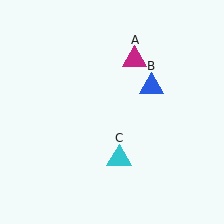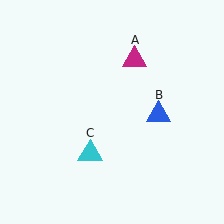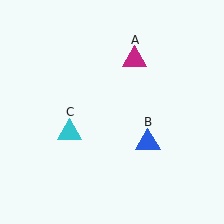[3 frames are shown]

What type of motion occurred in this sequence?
The blue triangle (object B), cyan triangle (object C) rotated clockwise around the center of the scene.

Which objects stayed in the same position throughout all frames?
Magenta triangle (object A) remained stationary.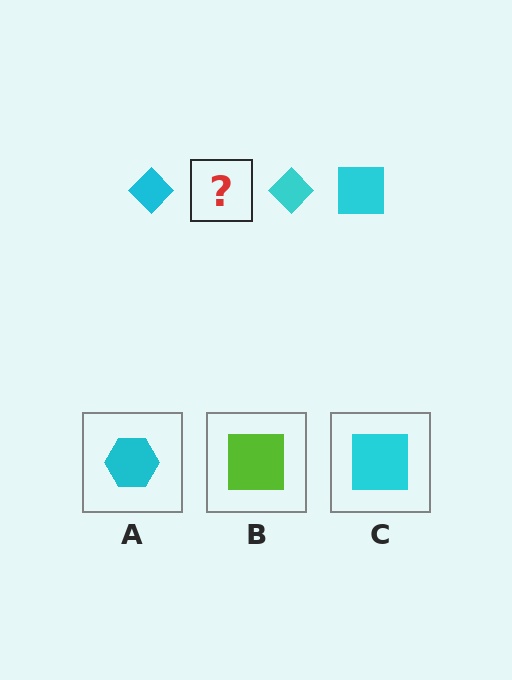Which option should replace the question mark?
Option C.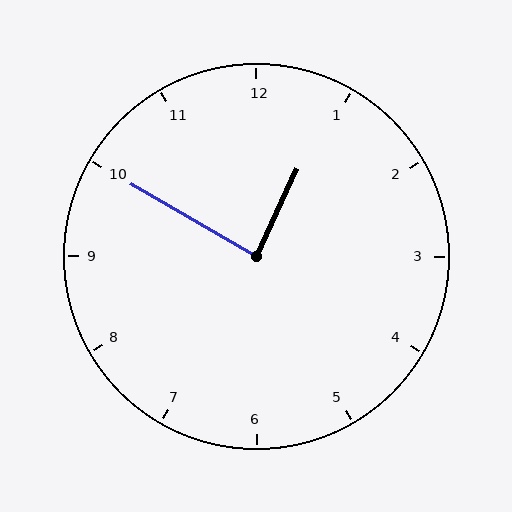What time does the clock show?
12:50.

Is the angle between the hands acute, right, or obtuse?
It is right.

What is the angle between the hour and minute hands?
Approximately 85 degrees.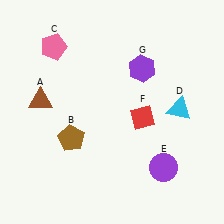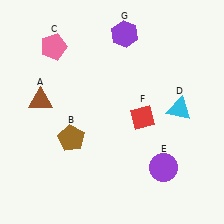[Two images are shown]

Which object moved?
The purple hexagon (G) moved up.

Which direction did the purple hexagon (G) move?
The purple hexagon (G) moved up.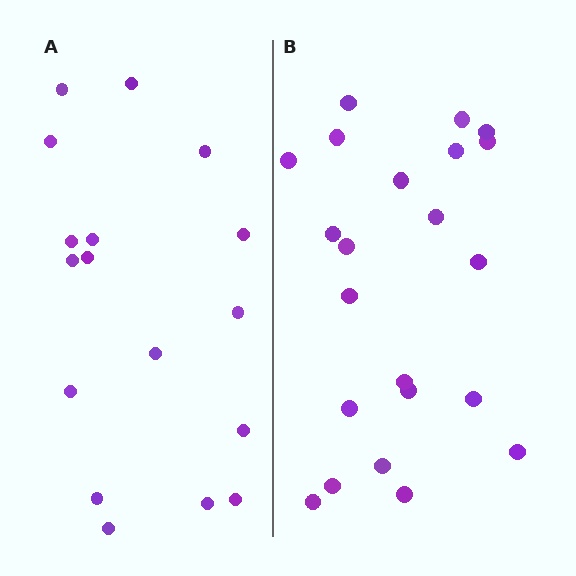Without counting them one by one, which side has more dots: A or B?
Region B (the right region) has more dots.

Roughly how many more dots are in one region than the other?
Region B has about 5 more dots than region A.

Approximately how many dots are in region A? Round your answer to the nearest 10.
About 20 dots. (The exact count is 17, which rounds to 20.)